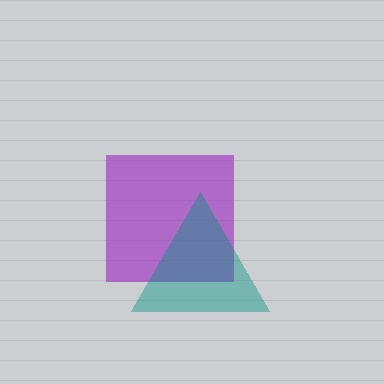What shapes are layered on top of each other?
The layered shapes are: a purple square, a teal triangle.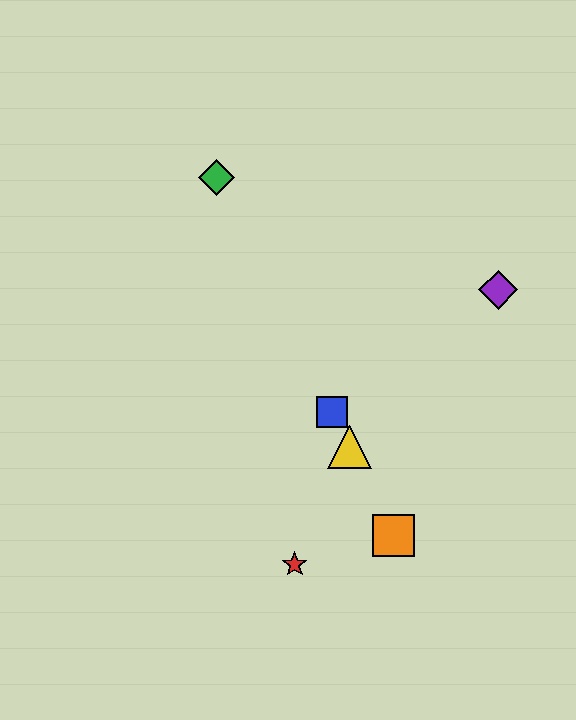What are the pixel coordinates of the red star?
The red star is at (295, 564).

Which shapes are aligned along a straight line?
The blue square, the green diamond, the yellow triangle, the orange square are aligned along a straight line.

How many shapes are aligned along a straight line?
4 shapes (the blue square, the green diamond, the yellow triangle, the orange square) are aligned along a straight line.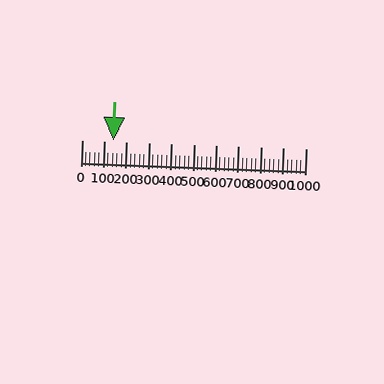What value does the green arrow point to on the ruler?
The green arrow points to approximately 140.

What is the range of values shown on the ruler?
The ruler shows values from 0 to 1000.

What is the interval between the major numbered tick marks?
The major tick marks are spaced 100 units apart.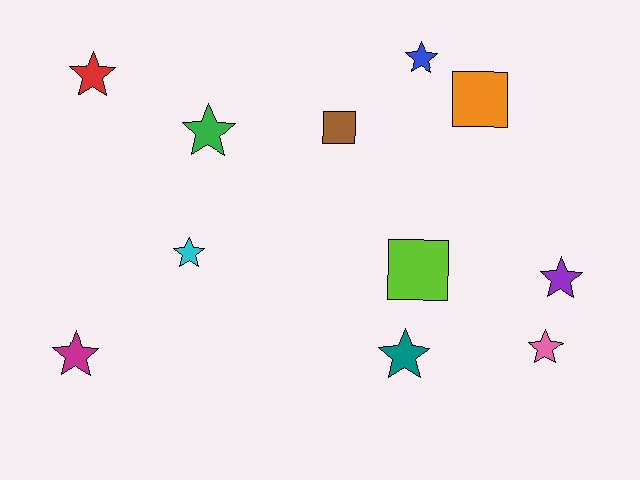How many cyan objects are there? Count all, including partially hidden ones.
There is 1 cyan object.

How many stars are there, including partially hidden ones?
There are 8 stars.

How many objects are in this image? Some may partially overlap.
There are 11 objects.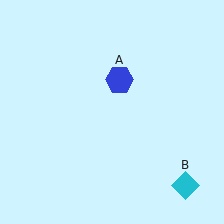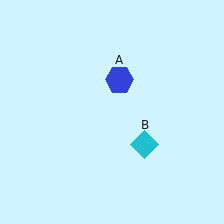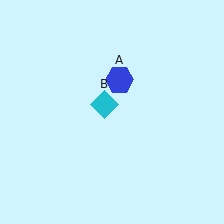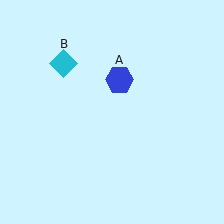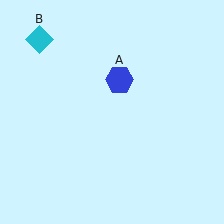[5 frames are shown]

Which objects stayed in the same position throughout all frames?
Blue hexagon (object A) remained stationary.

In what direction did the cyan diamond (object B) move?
The cyan diamond (object B) moved up and to the left.